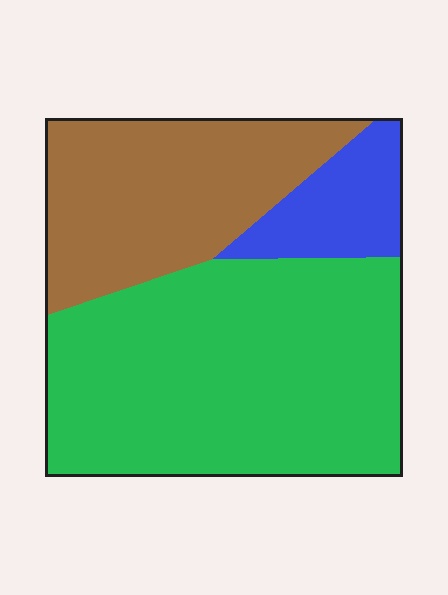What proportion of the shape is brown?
Brown takes up about one third (1/3) of the shape.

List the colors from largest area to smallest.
From largest to smallest: green, brown, blue.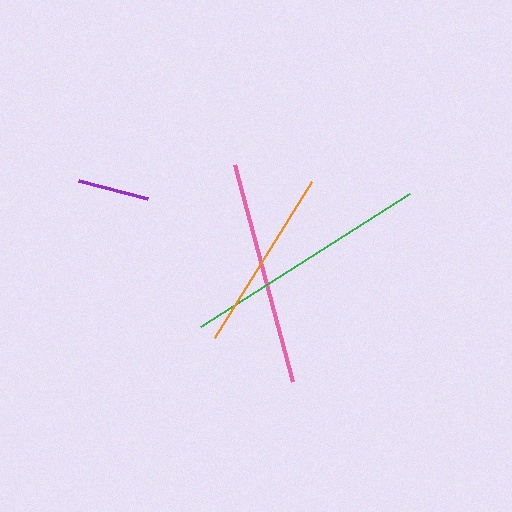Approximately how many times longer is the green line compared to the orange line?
The green line is approximately 1.3 times the length of the orange line.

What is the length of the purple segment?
The purple segment is approximately 71 pixels long.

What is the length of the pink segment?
The pink segment is approximately 225 pixels long.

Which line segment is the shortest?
The purple line is the shortest at approximately 71 pixels.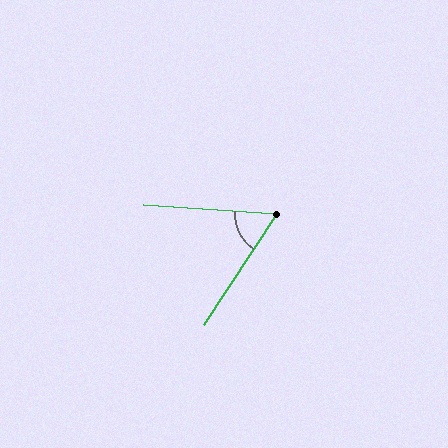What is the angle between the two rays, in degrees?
Approximately 60 degrees.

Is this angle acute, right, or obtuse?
It is acute.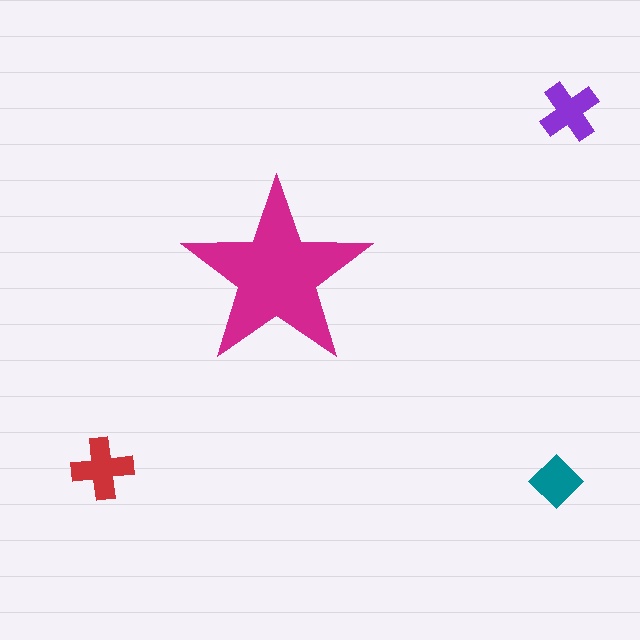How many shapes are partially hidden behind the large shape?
0 shapes are partially hidden.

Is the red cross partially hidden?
No, the red cross is fully visible.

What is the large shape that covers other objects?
A magenta star.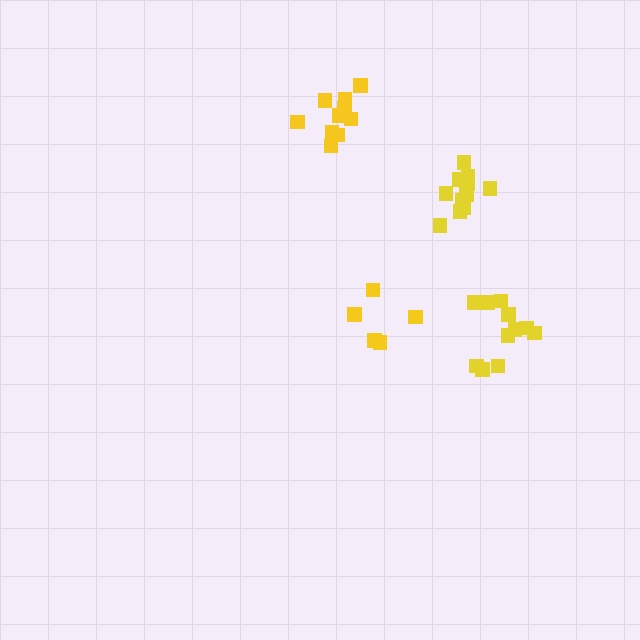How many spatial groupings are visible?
There are 4 spatial groupings.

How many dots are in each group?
Group 1: 11 dots, Group 2: 11 dots, Group 3: 5 dots, Group 4: 10 dots (37 total).